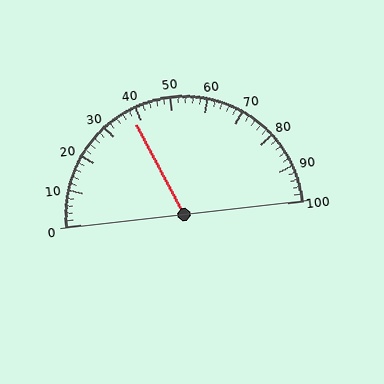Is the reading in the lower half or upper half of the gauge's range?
The reading is in the lower half of the range (0 to 100).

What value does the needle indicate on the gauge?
The needle indicates approximately 38.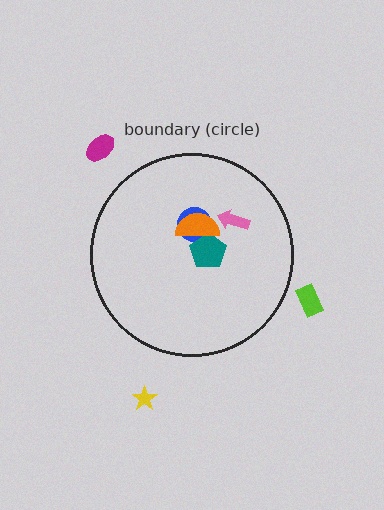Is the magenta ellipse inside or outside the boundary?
Outside.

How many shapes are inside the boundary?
4 inside, 3 outside.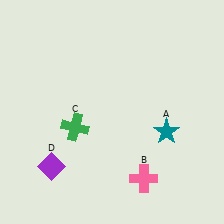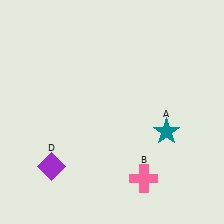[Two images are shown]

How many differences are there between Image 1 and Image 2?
There is 1 difference between the two images.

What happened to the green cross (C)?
The green cross (C) was removed in Image 2. It was in the bottom-left area of Image 1.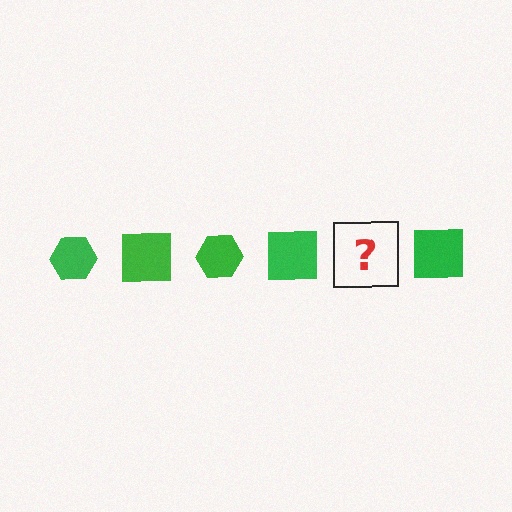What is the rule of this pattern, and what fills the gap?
The rule is that the pattern cycles through hexagon, square shapes in green. The gap should be filled with a green hexagon.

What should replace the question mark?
The question mark should be replaced with a green hexagon.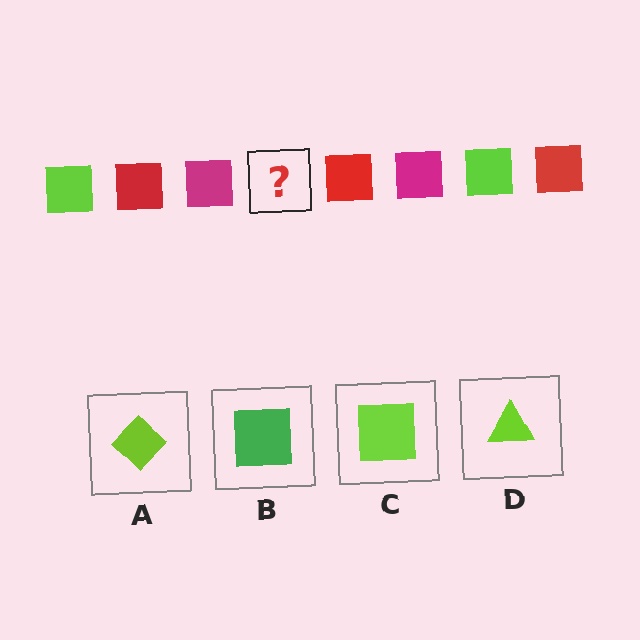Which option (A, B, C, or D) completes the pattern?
C.